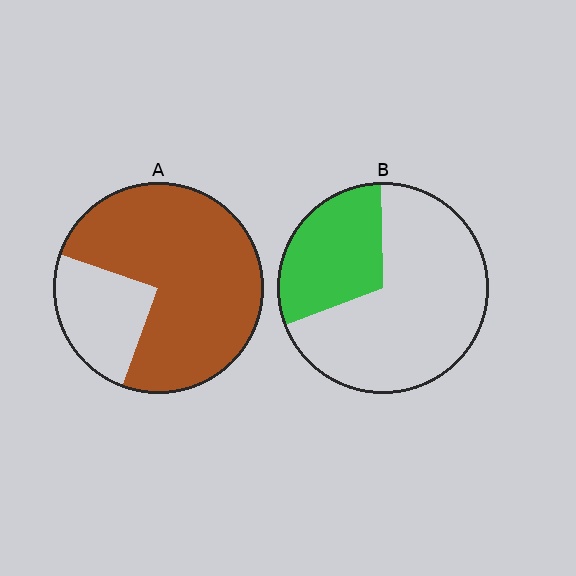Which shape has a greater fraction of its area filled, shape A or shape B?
Shape A.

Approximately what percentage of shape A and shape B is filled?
A is approximately 75% and B is approximately 30%.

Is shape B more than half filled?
No.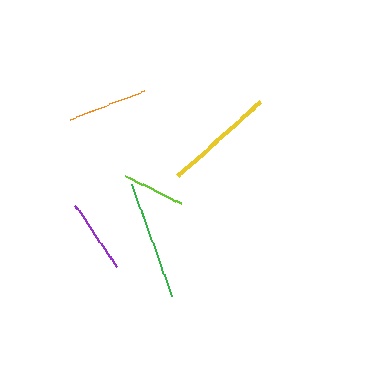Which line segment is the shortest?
The lime line is the shortest at approximately 62 pixels.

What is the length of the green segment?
The green segment is approximately 119 pixels long.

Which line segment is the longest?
The green line is the longest at approximately 119 pixels.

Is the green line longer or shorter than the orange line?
The green line is longer than the orange line.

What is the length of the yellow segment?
The yellow segment is approximately 111 pixels long.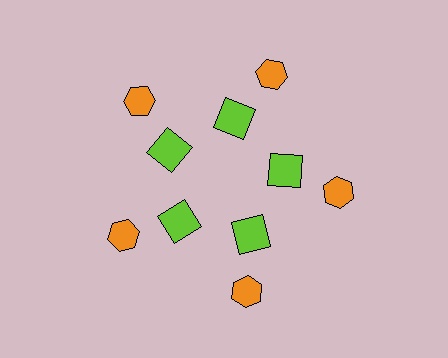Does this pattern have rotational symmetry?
Yes, this pattern has 5-fold rotational symmetry. It looks the same after rotating 72 degrees around the center.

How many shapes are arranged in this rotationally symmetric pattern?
There are 10 shapes, arranged in 5 groups of 2.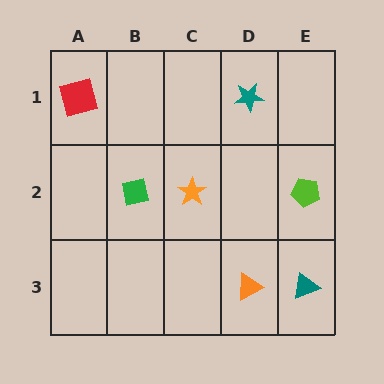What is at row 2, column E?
A lime pentagon.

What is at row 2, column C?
An orange star.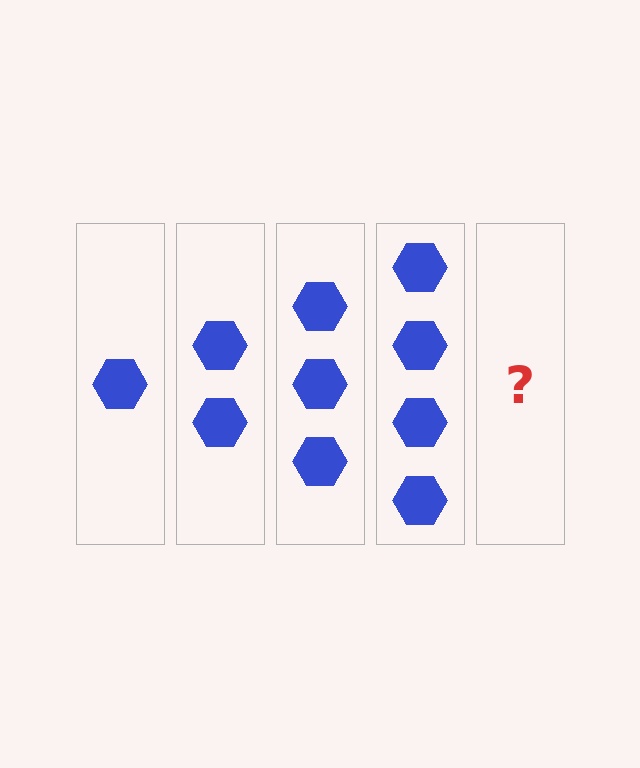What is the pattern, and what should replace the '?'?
The pattern is that each step adds one more hexagon. The '?' should be 5 hexagons.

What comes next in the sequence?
The next element should be 5 hexagons.